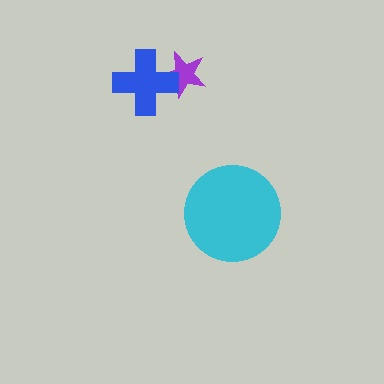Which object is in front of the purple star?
The blue cross is in front of the purple star.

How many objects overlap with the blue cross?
1 object overlaps with the blue cross.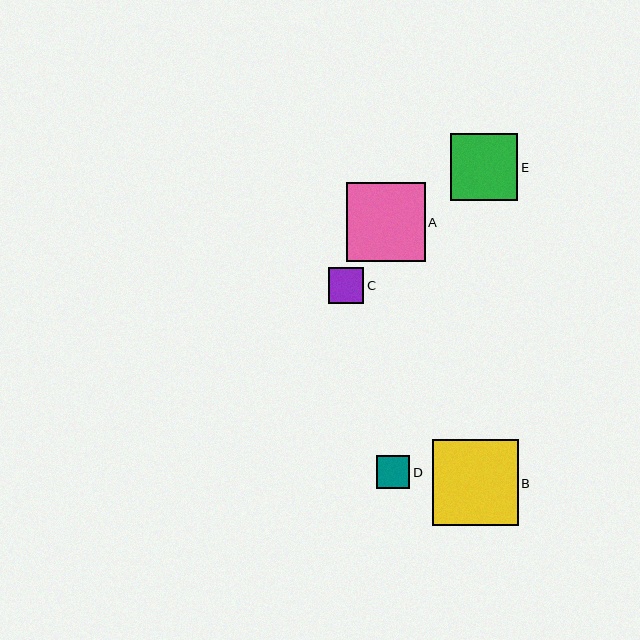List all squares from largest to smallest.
From largest to smallest: B, A, E, C, D.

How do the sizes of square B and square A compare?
Square B and square A are approximately the same size.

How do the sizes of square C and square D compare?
Square C and square D are approximately the same size.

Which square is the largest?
Square B is the largest with a size of approximately 86 pixels.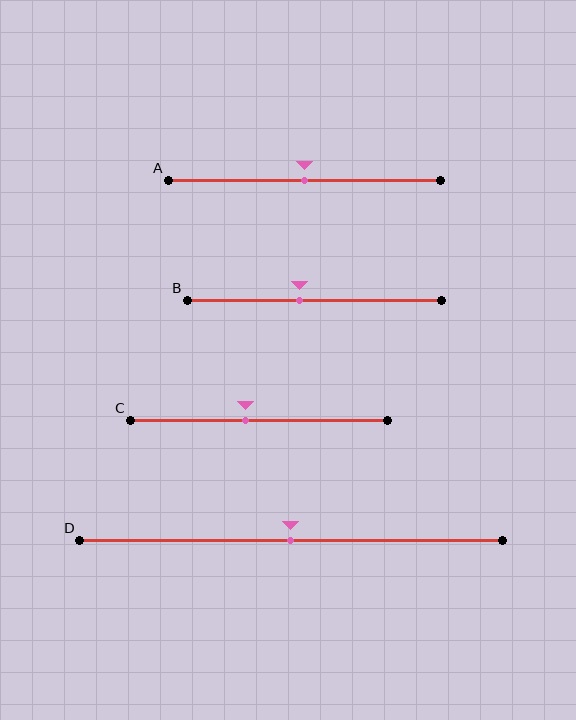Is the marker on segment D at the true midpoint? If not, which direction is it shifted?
Yes, the marker on segment D is at the true midpoint.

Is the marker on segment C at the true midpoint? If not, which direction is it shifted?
No, the marker on segment C is shifted to the left by about 5% of the segment length.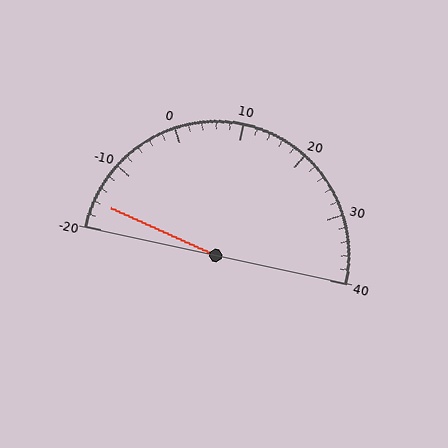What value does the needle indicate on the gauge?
The needle indicates approximately -16.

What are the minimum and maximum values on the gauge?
The gauge ranges from -20 to 40.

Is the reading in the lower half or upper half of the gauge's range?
The reading is in the lower half of the range (-20 to 40).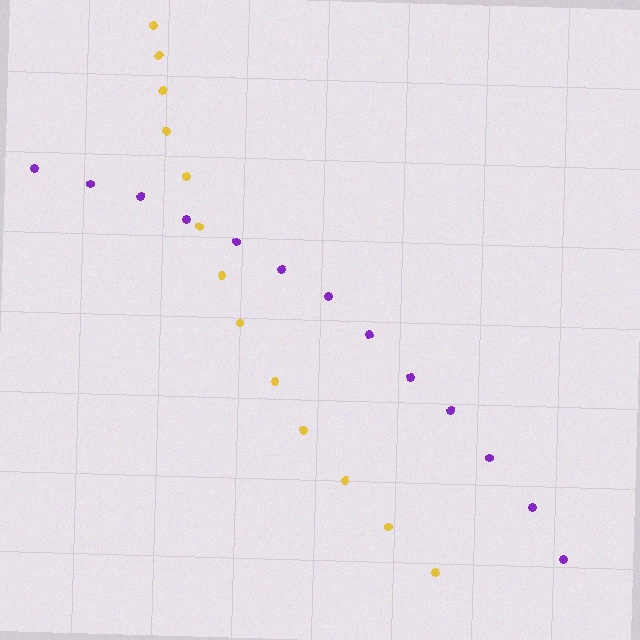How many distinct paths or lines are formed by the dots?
There are 2 distinct paths.